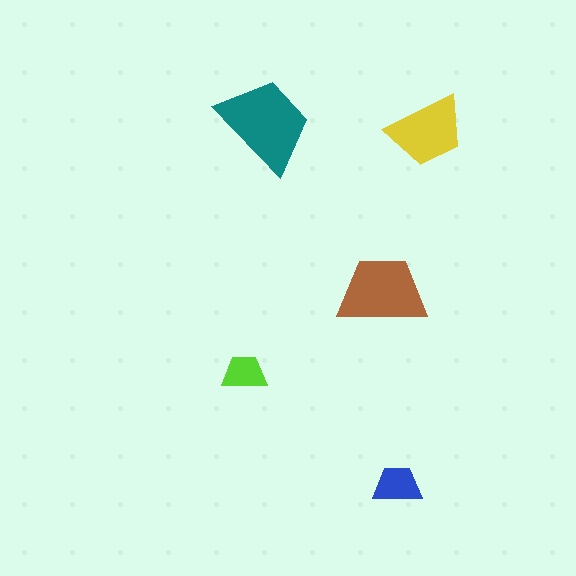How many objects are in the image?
There are 5 objects in the image.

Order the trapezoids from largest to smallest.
the teal one, the brown one, the yellow one, the blue one, the lime one.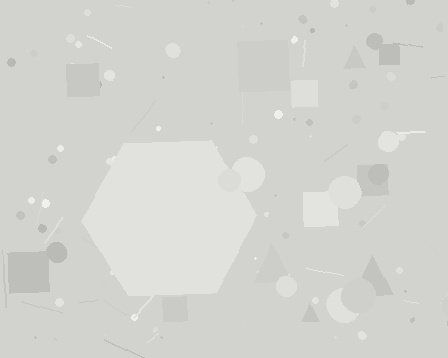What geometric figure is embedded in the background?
A hexagon is embedded in the background.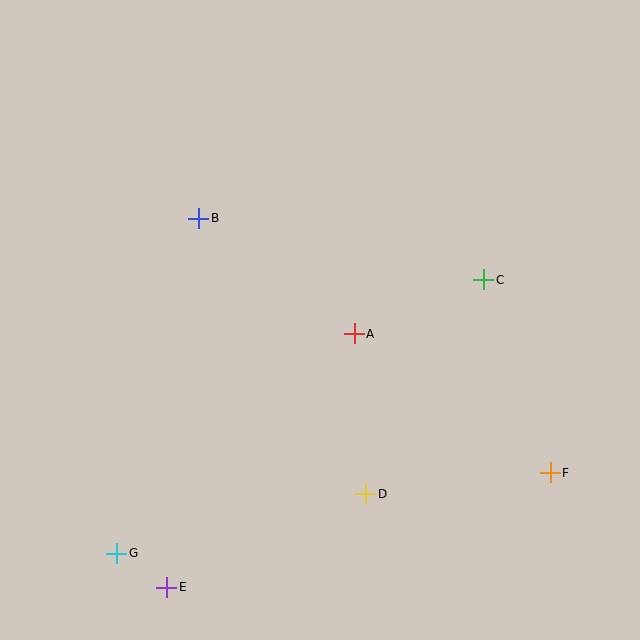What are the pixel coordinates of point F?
Point F is at (550, 473).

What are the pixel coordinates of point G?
Point G is at (117, 553).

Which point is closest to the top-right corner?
Point C is closest to the top-right corner.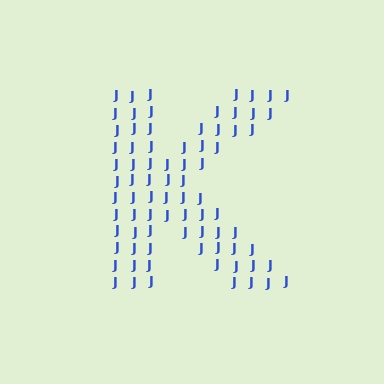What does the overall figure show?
The overall figure shows the letter K.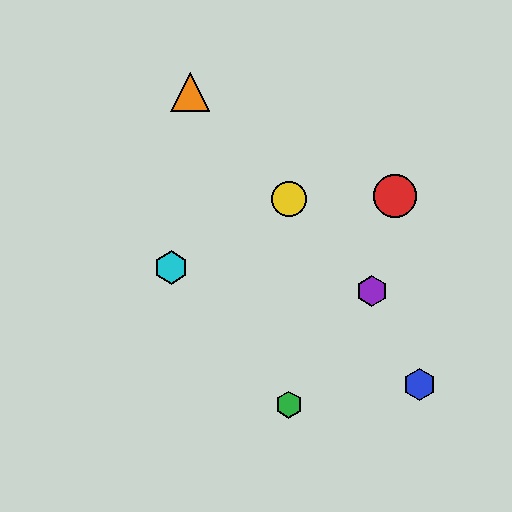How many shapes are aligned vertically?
2 shapes (the green hexagon, the yellow circle) are aligned vertically.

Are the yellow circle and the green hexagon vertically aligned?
Yes, both are at x≈289.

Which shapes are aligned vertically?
The green hexagon, the yellow circle are aligned vertically.